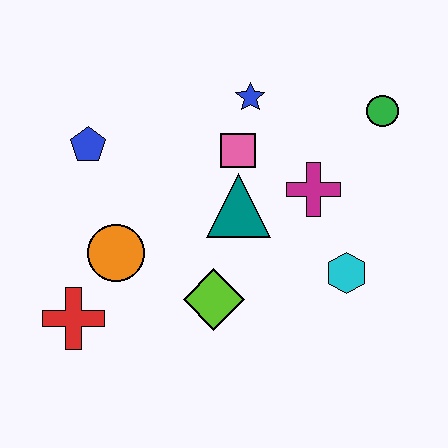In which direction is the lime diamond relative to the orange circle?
The lime diamond is to the right of the orange circle.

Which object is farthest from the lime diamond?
The green circle is farthest from the lime diamond.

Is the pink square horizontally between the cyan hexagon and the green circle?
No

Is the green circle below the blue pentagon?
No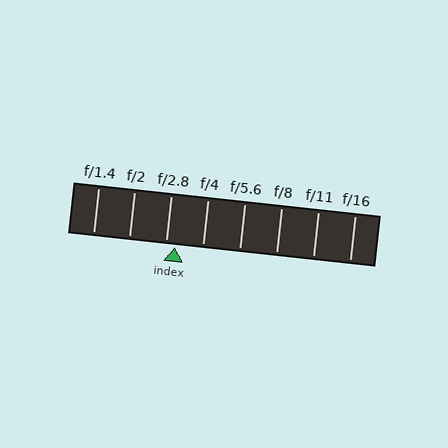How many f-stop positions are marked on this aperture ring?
There are 8 f-stop positions marked.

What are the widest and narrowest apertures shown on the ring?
The widest aperture shown is f/1.4 and the narrowest is f/16.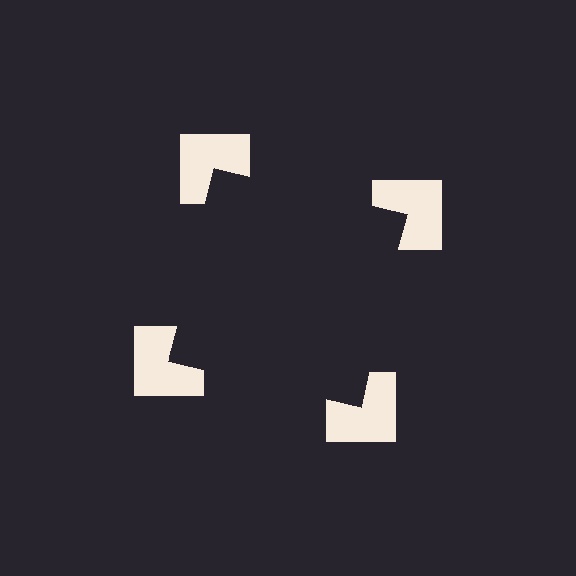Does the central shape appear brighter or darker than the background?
It typically appears slightly darker than the background, even though no actual brightness change is drawn.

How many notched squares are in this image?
There are 4 — one at each vertex of the illusory square.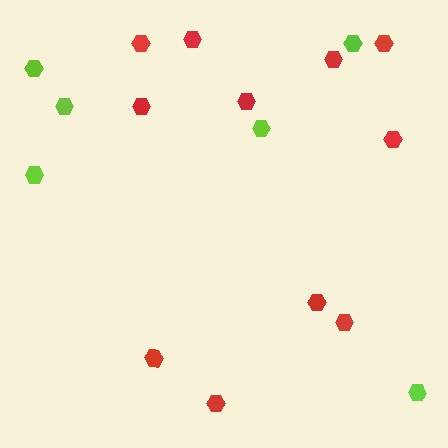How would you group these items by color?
There are 2 groups: one group of red hexagons (11) and one group of lime hexagons (6).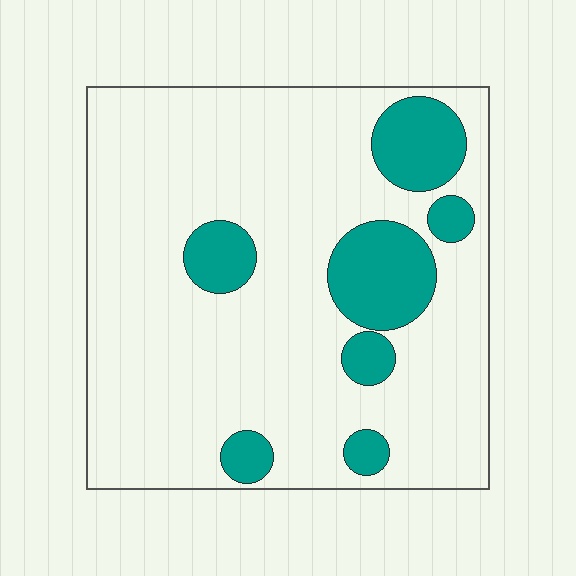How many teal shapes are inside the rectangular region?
7.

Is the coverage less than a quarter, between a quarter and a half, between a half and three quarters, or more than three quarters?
Less than a quarter.